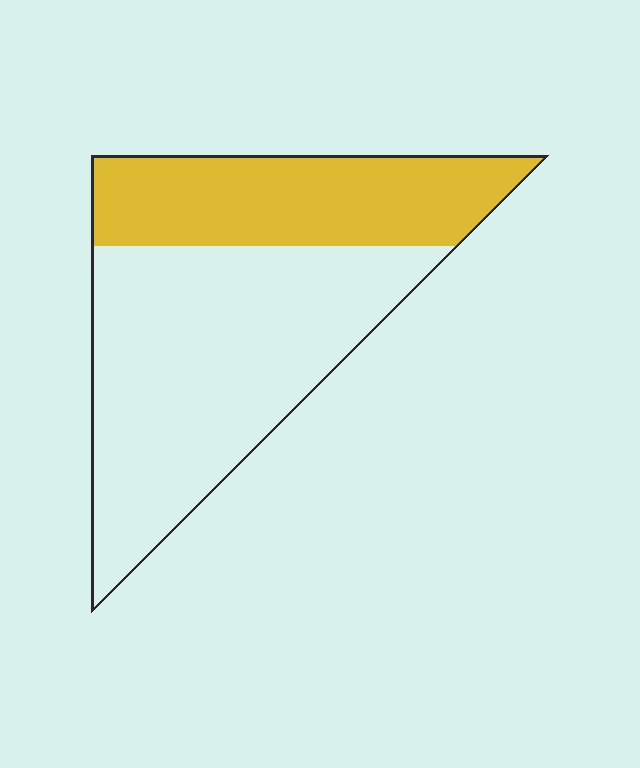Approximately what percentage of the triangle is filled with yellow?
Approximately 35%.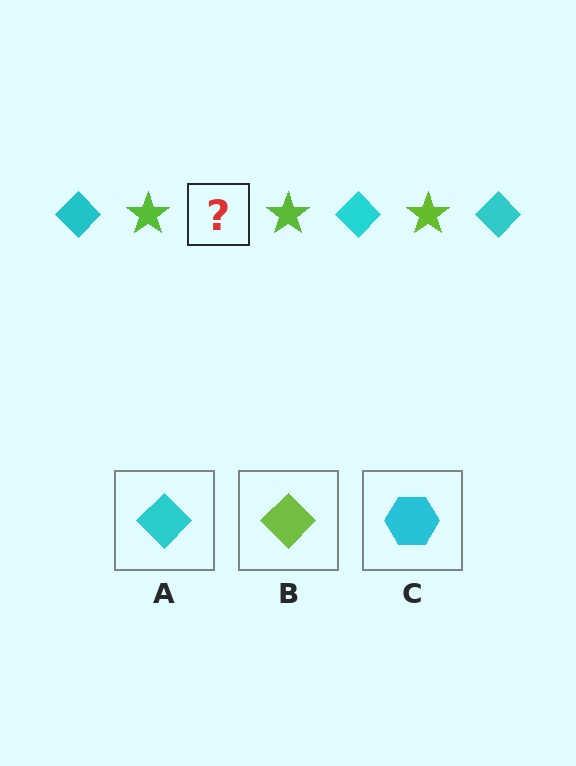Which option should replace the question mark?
Option A.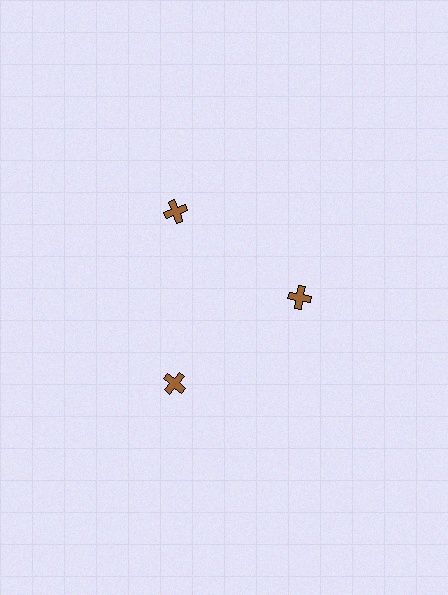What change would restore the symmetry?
The symmetry would be restored by moving it outward, back onto the ring so that all 3 crosses sit at equal angles and equal distance from the center.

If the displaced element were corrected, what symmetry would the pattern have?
It would have 3-fold rotational symmetry — the pattern would map onto itself every 120 degrees.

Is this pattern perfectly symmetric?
No. The 3 brown crosses are arranged in a ring, but one element near the 3 o'clock position is pulled inward toward the center, breaking the 3-fold rotational symmetry.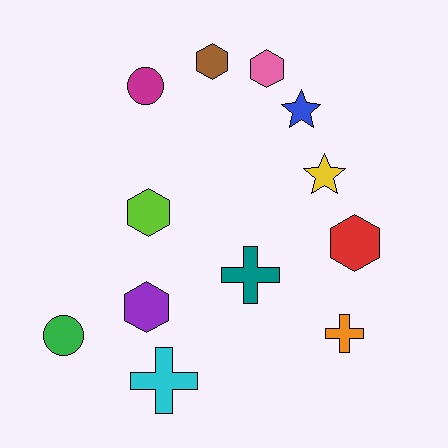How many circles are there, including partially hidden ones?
There are 2 circles.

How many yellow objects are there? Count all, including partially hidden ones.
There is 1 yellow object.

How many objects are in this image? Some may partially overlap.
There are 12 objects.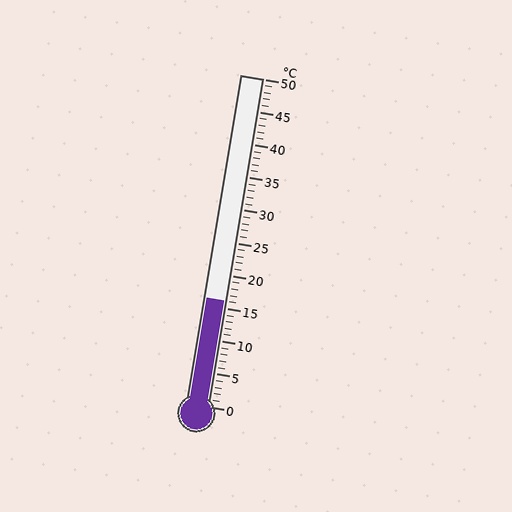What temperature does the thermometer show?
The thermometer shows approximately 16°C.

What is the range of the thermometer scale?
The thermometer scale ranges from 0°C to 50°C.